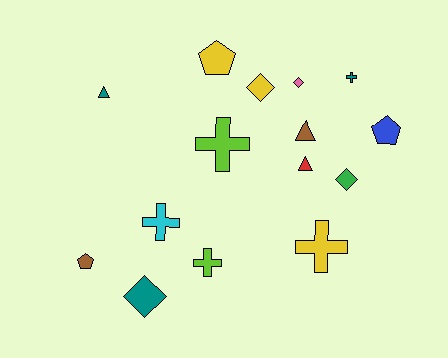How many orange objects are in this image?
There are no orange objects.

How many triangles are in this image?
There are 3 triangles.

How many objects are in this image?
There are 15 objects.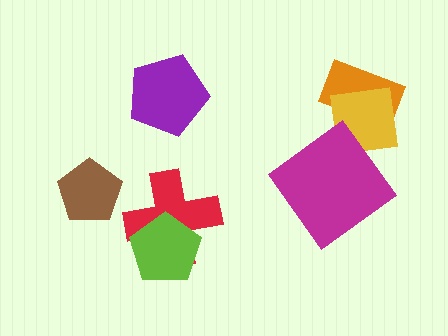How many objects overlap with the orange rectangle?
1 object overlaps with the orange rectangle.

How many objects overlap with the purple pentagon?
0 objects overlap with the purple pentagon.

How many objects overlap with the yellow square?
1 object overlaps with the yellow square.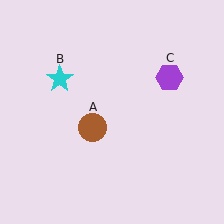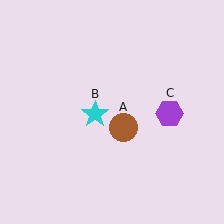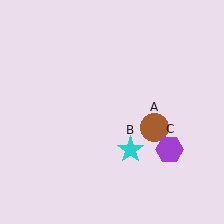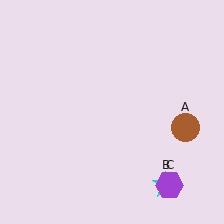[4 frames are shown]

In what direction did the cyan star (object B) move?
The cyan star (object B) moved down and to the right.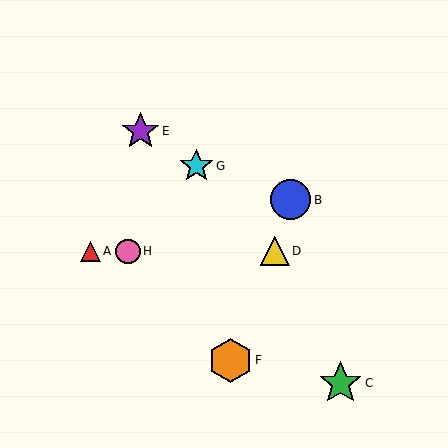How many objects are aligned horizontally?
3 objects (A, D, H) are aligned horizontally.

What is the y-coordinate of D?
Object D is at y≈251.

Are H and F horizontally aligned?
No, H is at y≈251 and F is at y≈360.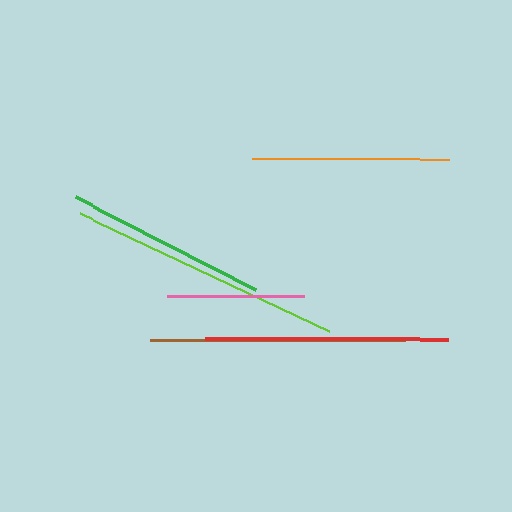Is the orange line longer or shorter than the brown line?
The brown line is longer than the orange line.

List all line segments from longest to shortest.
From longest to shortest: lime, brown, red, green, orange, pink.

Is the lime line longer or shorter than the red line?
The lime line is longer than the red line.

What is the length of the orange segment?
The orange segment is approximately 198 pixels long.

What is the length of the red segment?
The red segment is approximately 243 pixels long.